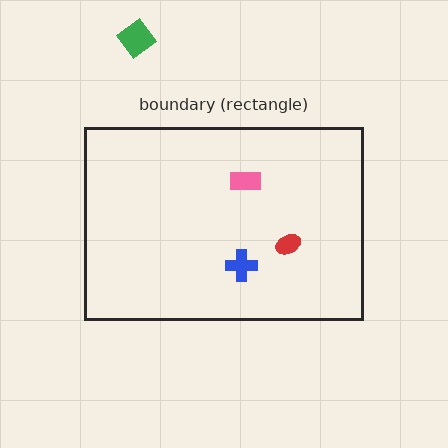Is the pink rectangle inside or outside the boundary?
Inside.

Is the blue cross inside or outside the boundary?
Inside.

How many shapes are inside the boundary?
3 inside, 1 outside.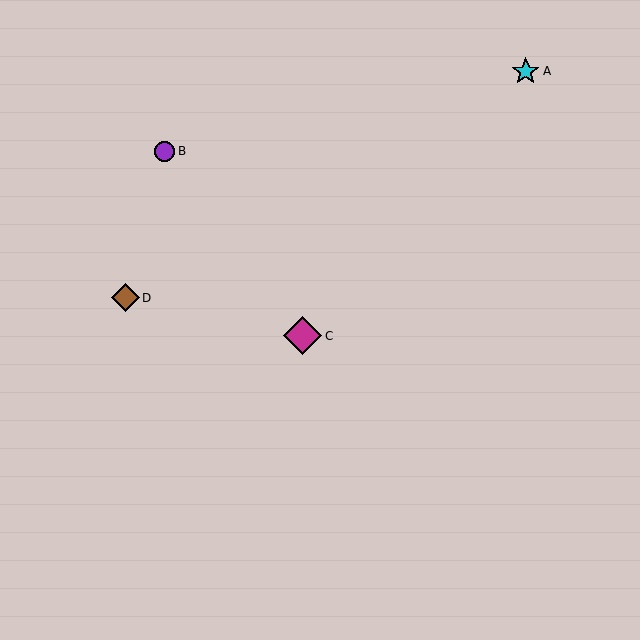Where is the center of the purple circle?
The center of the purple circle is at (165, 151).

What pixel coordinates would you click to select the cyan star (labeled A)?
Click at (526, 71) to select the cyan star A.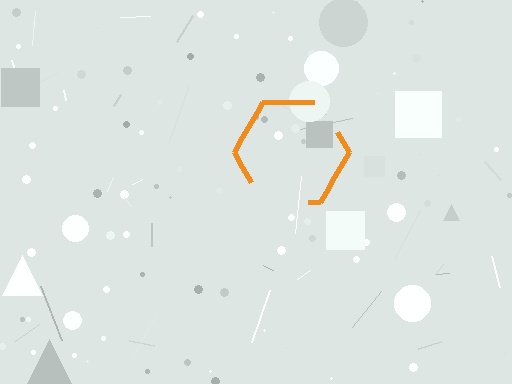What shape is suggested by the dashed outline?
The dashed outline suggests a hexagon.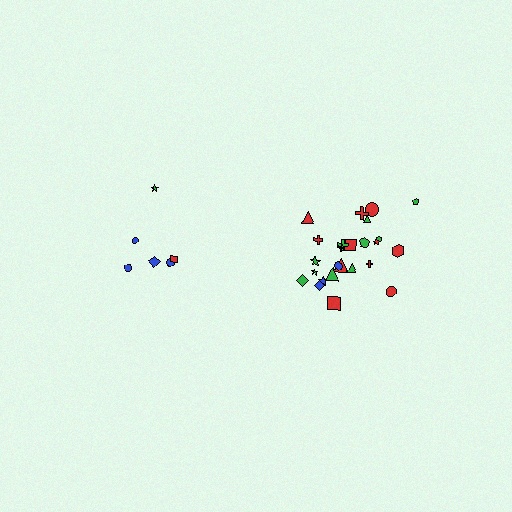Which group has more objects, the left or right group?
The right group.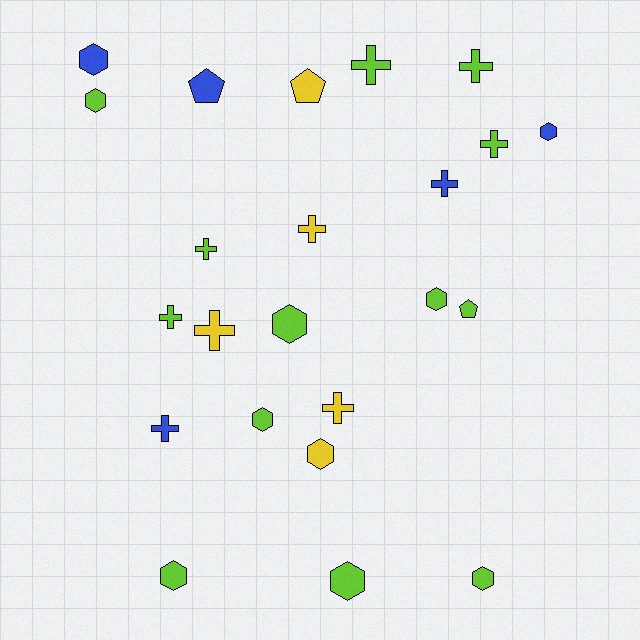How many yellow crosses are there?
There are 3 yellow crosses.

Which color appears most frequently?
Lime, with 13 objects.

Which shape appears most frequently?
Cross, with 10 objects.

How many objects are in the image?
There are 23 objects.